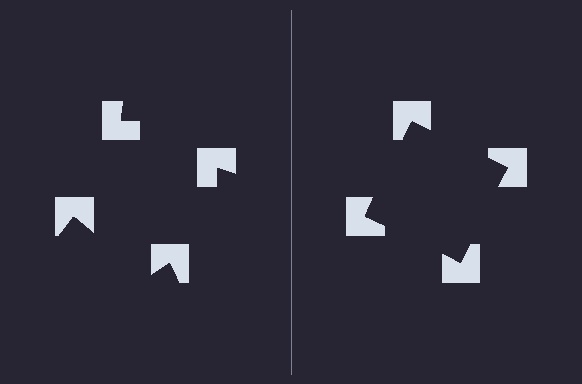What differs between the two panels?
The notched squares are positioned identically on both sides; only the wedge orientations differ. On the right they align to a square; on the left they are misaligned.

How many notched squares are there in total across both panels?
8 — 4 on each side.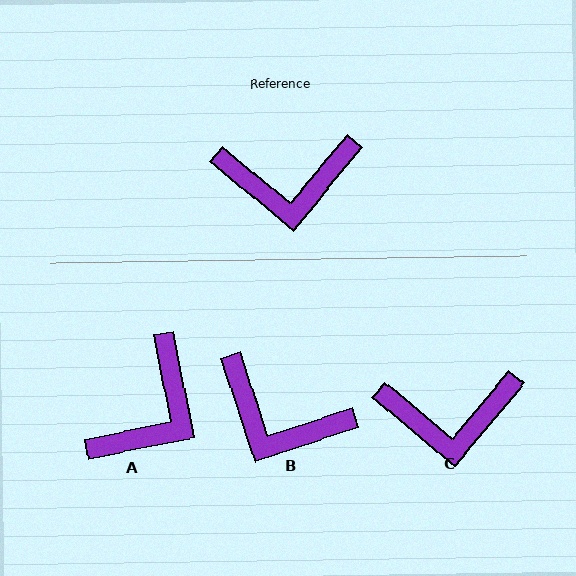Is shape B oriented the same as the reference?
No, it is off by about 32 degrees.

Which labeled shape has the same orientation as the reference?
C.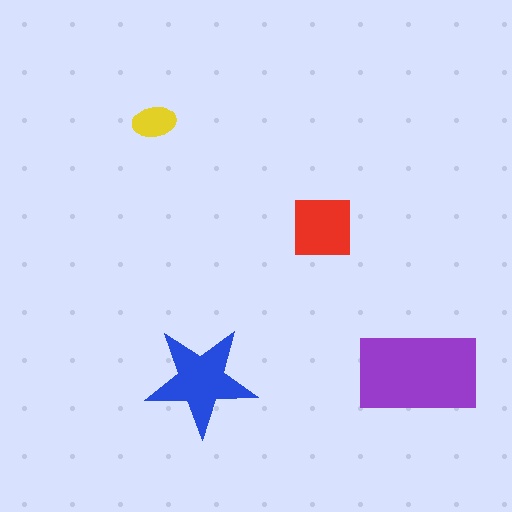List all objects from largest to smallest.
The purple rectangle, the blue star, the red square, the yellow ellipse.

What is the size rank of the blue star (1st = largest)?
2nd.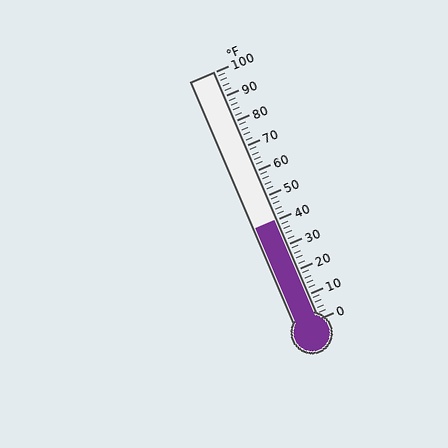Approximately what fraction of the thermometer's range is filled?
The thermometer is filled to approximately 40% of its range.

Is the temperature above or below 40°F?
The temperature is at 40°F.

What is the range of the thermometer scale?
The thermometer scale ranges from 0°F to 100°F.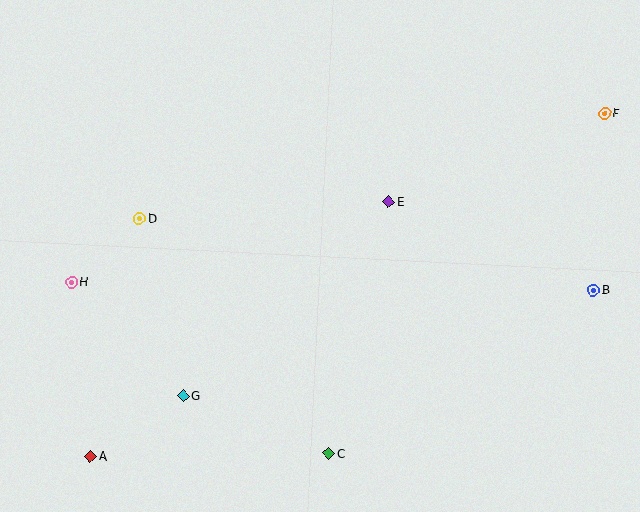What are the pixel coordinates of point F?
Point F is at (605, 113).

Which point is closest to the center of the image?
Point E at (389, 202) is closest to the center.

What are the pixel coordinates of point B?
Point B is at (594, 290).